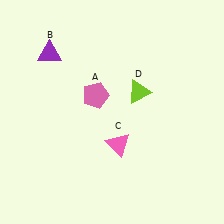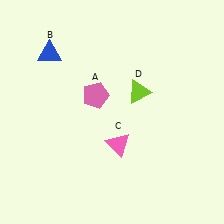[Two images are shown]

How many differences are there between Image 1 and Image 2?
There is 1 difference between the two images.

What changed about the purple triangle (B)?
In Image 1, B is purple. In Image 2, it changed to blue.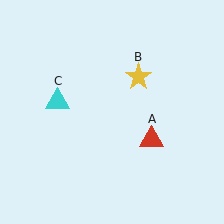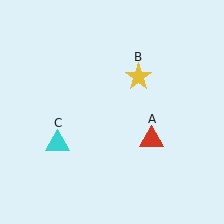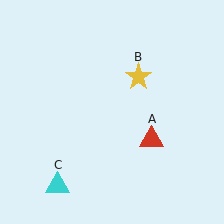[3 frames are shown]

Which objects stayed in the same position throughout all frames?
Red triangle (object A) and yellow star (object B) remained stationary.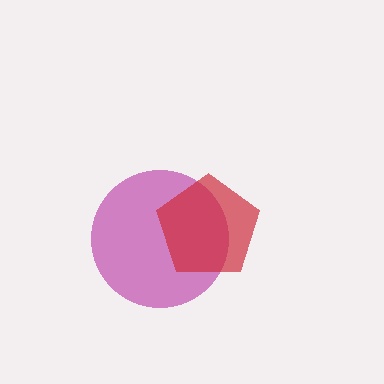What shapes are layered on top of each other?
The layered shapes are: a magenta circle, a red pentagon.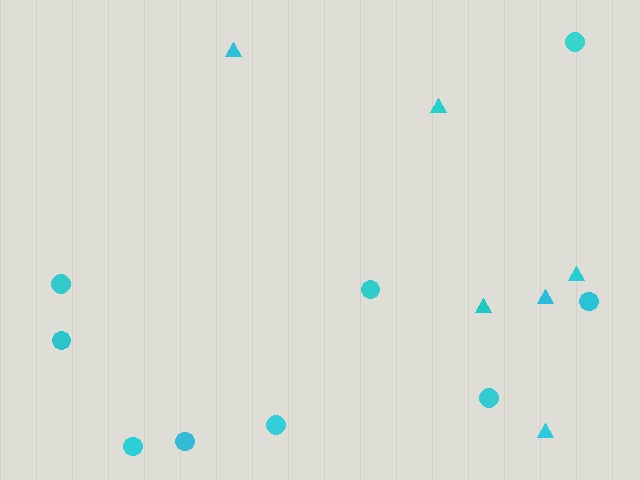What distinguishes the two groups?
There are 2 groups: one group of circles (9) and one group of triangles (6).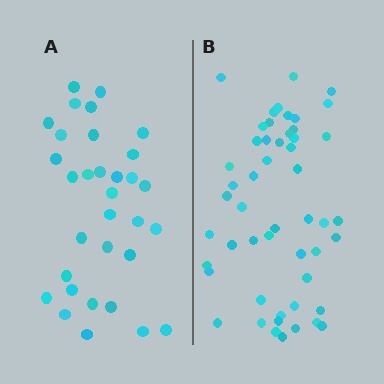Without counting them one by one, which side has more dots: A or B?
Region B (the right region) has more dots.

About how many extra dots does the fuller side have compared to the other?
Region B has approximately 20 more dots than region A.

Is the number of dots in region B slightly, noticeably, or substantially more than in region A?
Region B has substantially more. The ratio is roughly 1.6 to 1.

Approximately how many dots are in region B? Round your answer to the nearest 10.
About 50 dots. (The exact count is 51, which rounds to 50.)